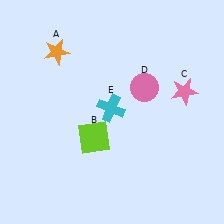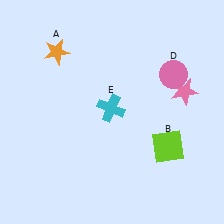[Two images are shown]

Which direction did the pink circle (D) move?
The pink circle (D) moved right.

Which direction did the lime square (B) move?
The lime square (B) moved right.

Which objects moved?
The objects that moved are: the lime square (B), the pink circle (D).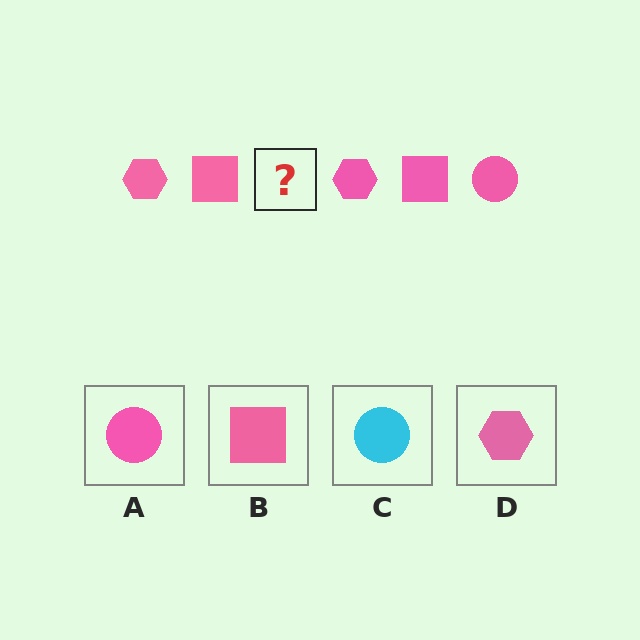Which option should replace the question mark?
Option A.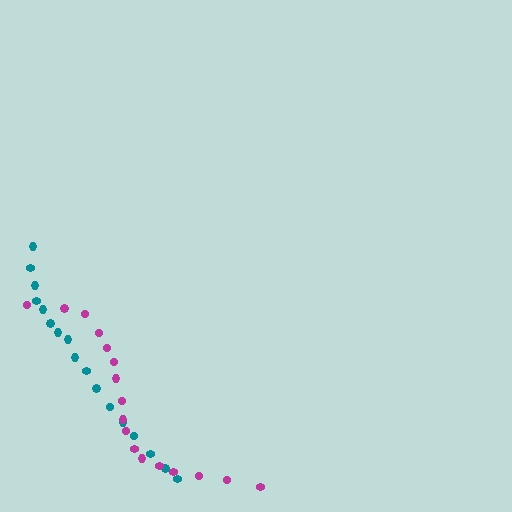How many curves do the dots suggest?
There are 2 distinct paths.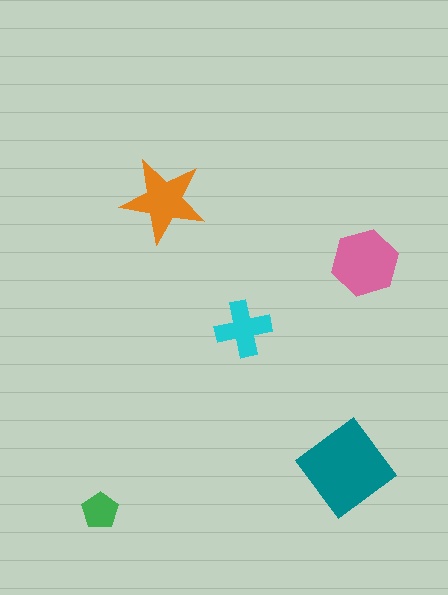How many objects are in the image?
There are 5 objects in the image.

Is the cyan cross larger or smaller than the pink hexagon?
Smaller.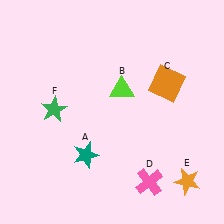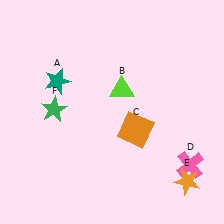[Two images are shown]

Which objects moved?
The objects that moved are: the teal star (A), the orange square (C), the pink cross (D).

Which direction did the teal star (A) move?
The teal star (A) moved up.